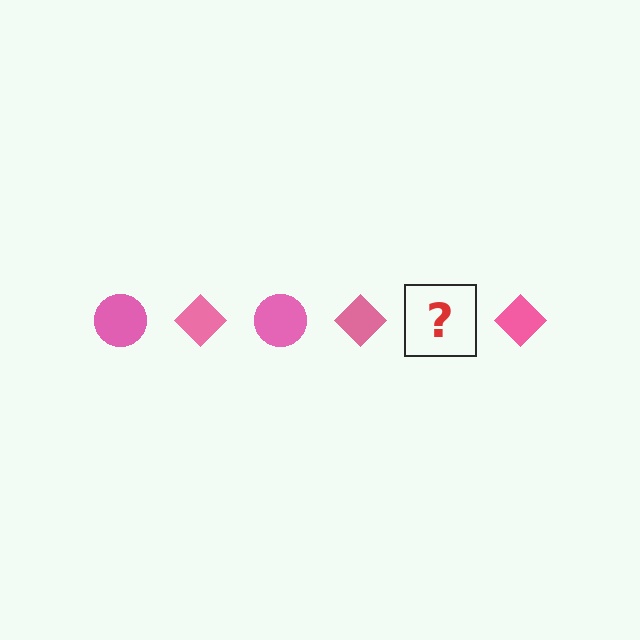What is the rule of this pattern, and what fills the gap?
The rule is that the pattern cycles through circle, diamond shapes in pink. The gap should be filled with a pink circle.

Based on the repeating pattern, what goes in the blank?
The blank should be a pink circle.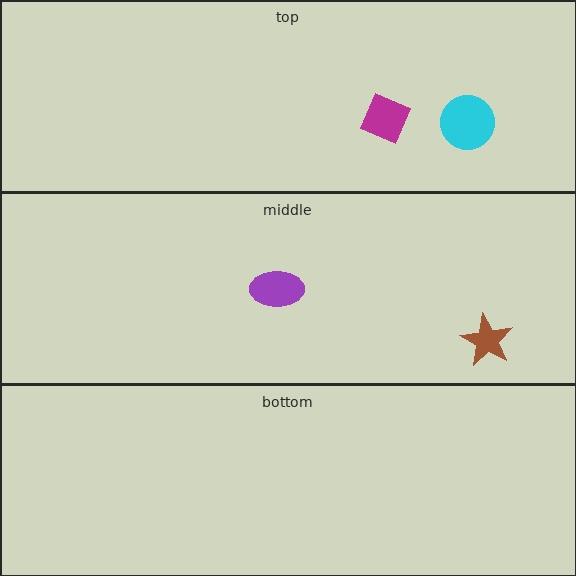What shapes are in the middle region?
The purple ellipse, the brown star.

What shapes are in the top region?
The magenta diamond, the cyan circle.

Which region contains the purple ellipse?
The middle region.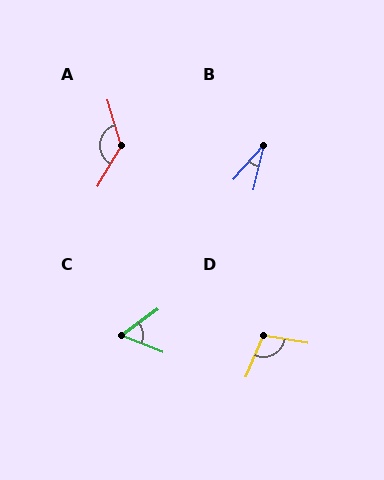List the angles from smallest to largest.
B (29°), C (58°), D (103°), A (134°).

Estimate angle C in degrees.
Approximately 58 degrees.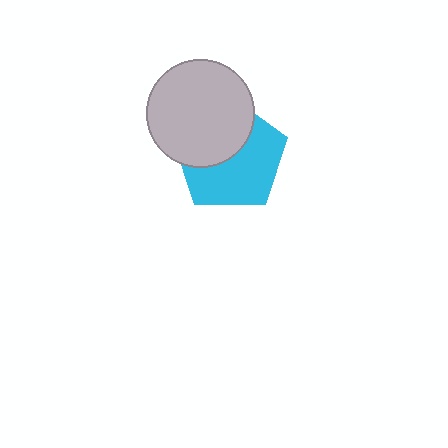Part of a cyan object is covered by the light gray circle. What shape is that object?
It is a pentagon.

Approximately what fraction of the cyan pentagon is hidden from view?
Roughly 43% of the cyan pentagon is hidden behind the light gray circle.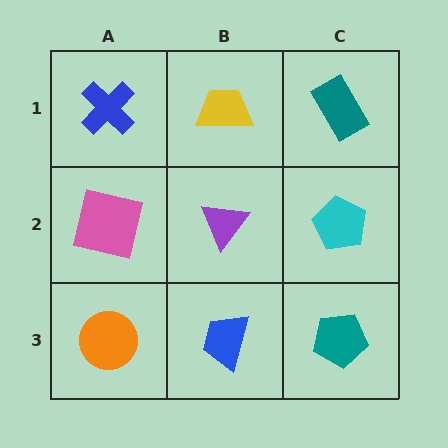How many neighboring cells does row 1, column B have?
3.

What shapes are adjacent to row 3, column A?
A pink square (row 2, column A), a blue trapezoid (row 3, column B).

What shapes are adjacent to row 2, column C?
A teal rectangle (row 1, column C), a teal pentagon (row 3, column C), a purple triangle (row 2, column B).